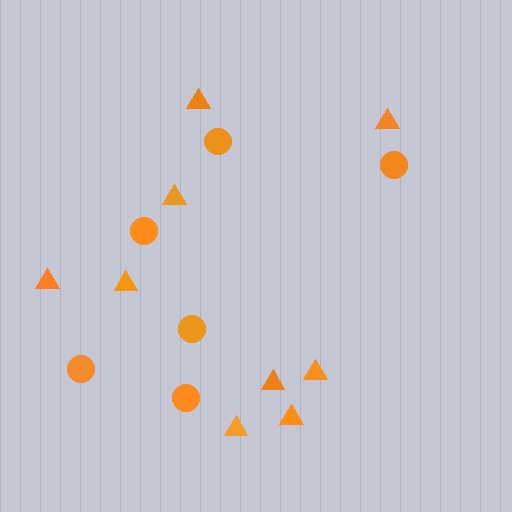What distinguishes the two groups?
There are 2 groups: one group of triangles (9) and one group of circles (6).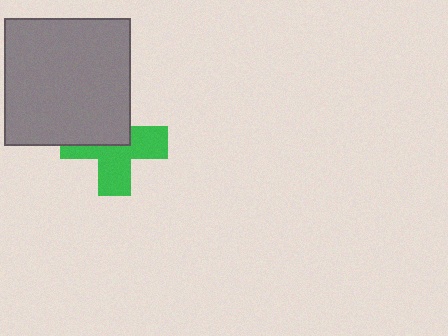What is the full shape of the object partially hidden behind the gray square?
The partially hidden object is a green cross.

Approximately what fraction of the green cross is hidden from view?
Roughly 44% of the green cross is hidden behind the gray square.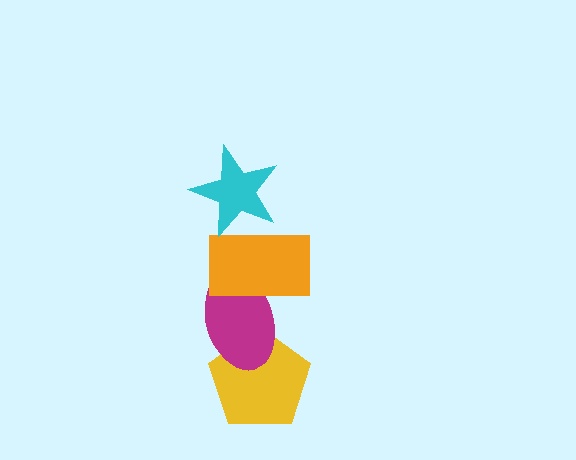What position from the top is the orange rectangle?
The orange rectangle is 2nd from the top.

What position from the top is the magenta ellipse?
The magenta ellipse is 3rd from the top.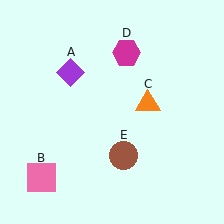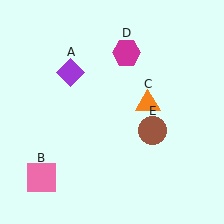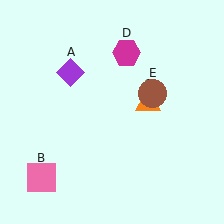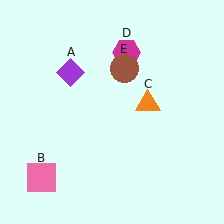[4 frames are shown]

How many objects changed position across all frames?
1 object changed position: brown circle (object E).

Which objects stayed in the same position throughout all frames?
Purple diamond (object A) and pink square (object B) and orange triangle (object C) and magenta hexagon (object D) remained stationary.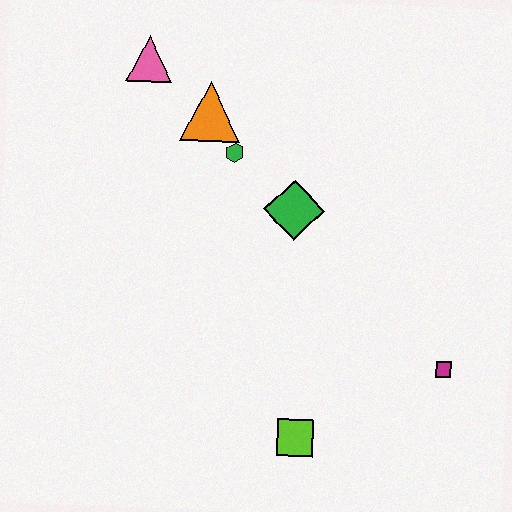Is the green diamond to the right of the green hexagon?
Yes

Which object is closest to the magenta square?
The lime square is closest to the magenta square.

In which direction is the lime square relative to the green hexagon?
The lime square is below the green hexagon.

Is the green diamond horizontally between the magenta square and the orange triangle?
Yes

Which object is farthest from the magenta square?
The pink triangle is farthest from the magenta square.